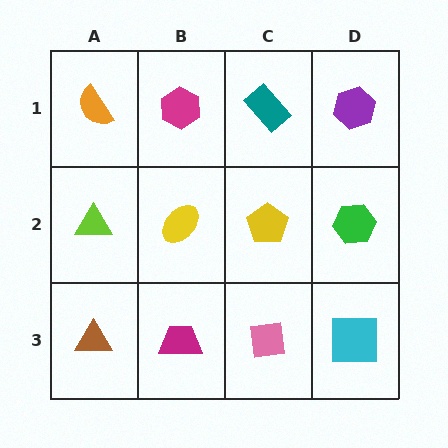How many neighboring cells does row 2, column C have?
4.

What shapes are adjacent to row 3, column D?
A green hexagon (row 2, column D), a pink square (row 3, column C).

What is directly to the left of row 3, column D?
A pink square.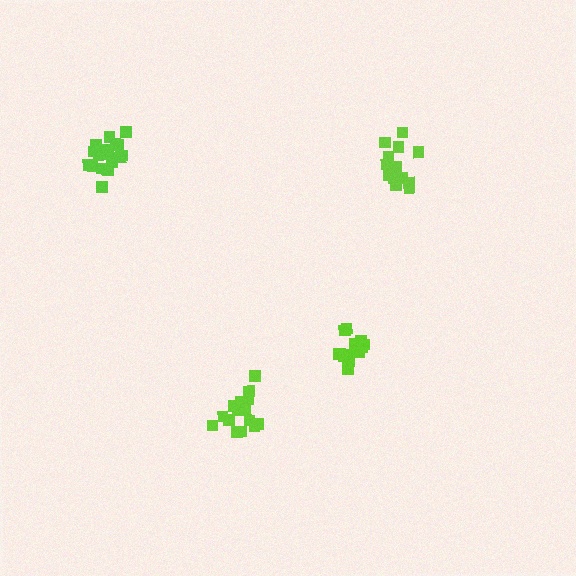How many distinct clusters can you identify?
There are 4 distinct clusters.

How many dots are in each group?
Group 1: 17 dots, Group 2: 17 dots, Group 3: 19 dots, Group 4: 17 dots (70 total).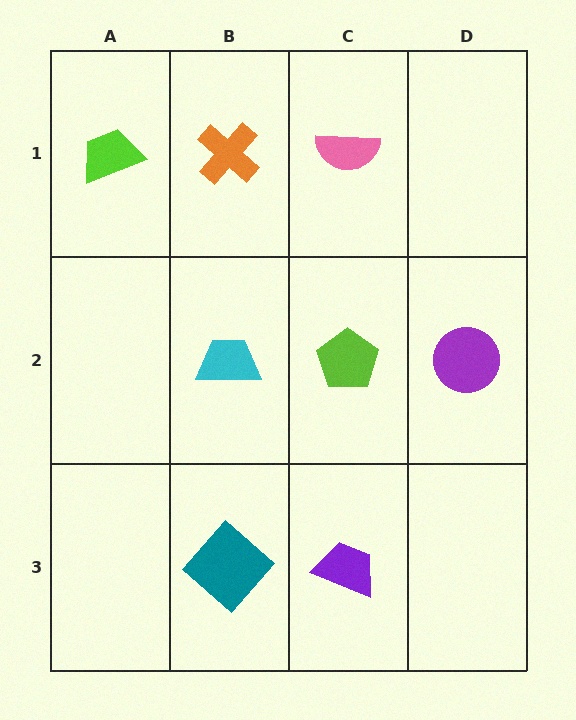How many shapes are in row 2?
3 shapes.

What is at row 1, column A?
A lime trapezoid.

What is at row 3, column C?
A purple trapezoid.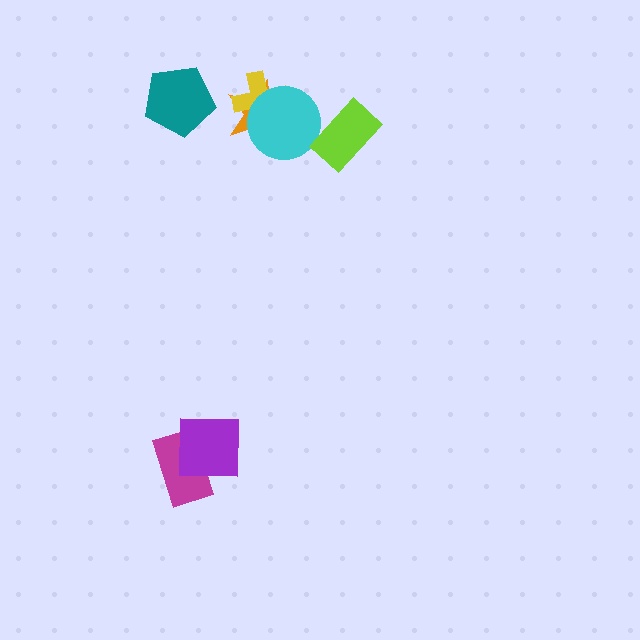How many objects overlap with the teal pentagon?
0 objects overlap with the teal pentagon.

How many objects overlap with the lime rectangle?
0 objects overlap with the lime rectangle.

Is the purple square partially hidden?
No, no other shape covers it.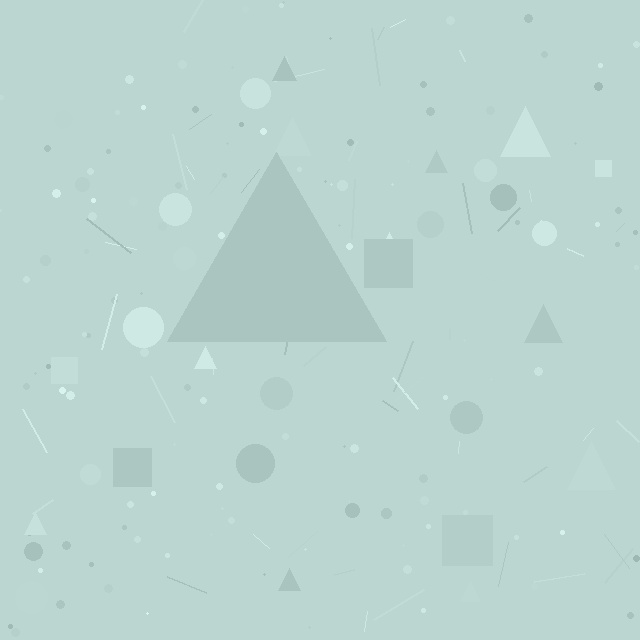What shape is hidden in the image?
A triangle is hidden in the image.